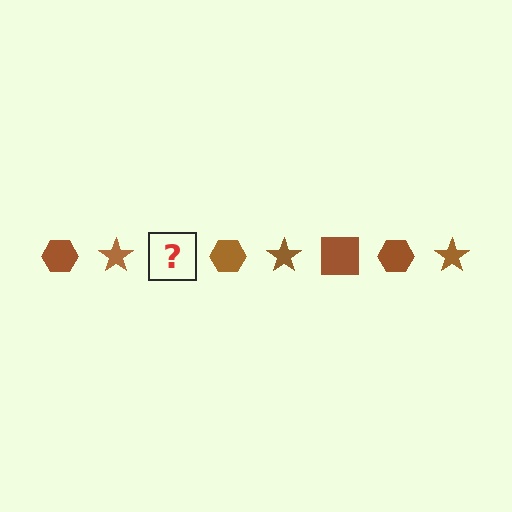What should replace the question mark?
The question mark should be replaced with a brown square.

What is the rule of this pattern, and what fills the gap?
The rule is that the pattern cycles through hexagon, star, square shapes in brown. The gap should be filled with a brown square.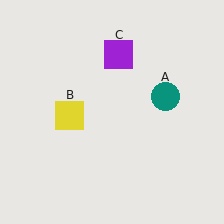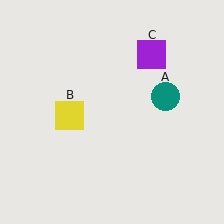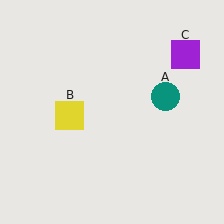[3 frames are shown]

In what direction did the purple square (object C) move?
The purple square (object C) moved right.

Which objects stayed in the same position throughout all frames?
Teal circle (object A) and yellow square (object B) remained stationary.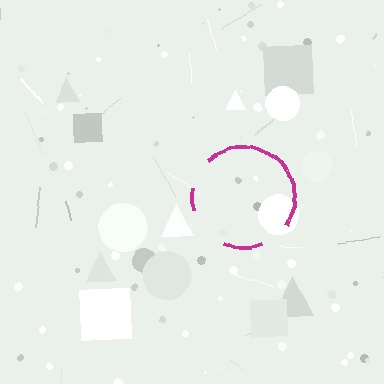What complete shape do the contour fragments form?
The contour fragments form a circle.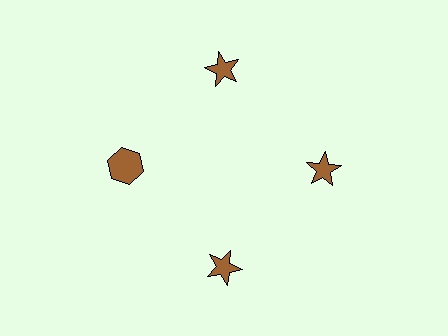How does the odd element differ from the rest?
It has a different shape: hexagon instead of star.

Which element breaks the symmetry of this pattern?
The brown hexagon at roughly the 9 o'clock position breaks the symmetry. All other shapes are brown stars.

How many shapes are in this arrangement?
There are 4 shapes arranged in a ring pattern.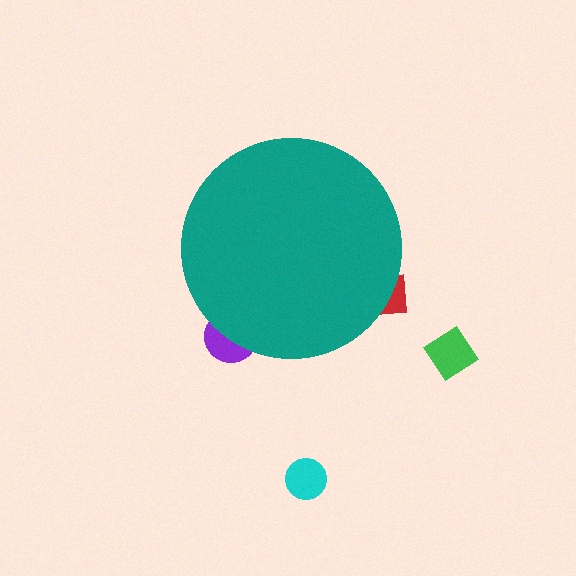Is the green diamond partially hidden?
No, the green diamond is fully visible.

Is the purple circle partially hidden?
Yes, the purple circle is partially hidden behind the teal circle.